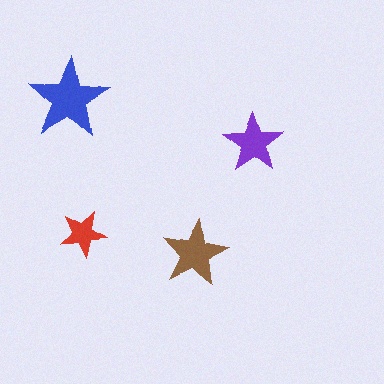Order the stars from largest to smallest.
the blue one, the brown one, the purple one, the red one.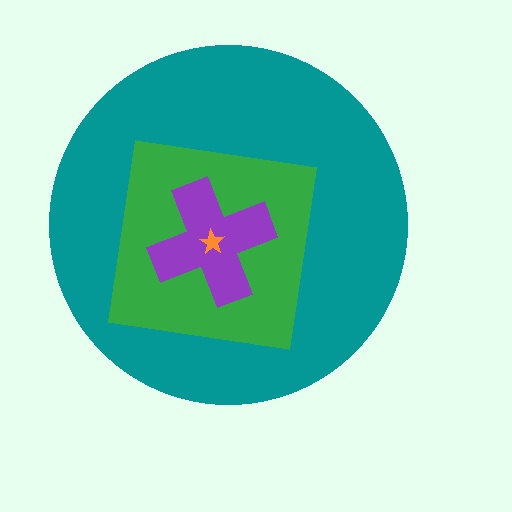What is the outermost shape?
The teal circle.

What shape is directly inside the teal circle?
The green square.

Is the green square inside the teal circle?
Yes.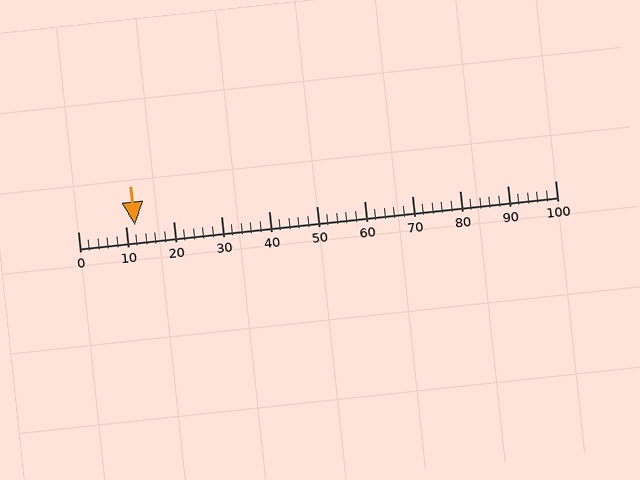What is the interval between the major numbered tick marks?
The major tick marks are spaced 10 units apart.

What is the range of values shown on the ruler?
The ruler shows values from 0 to 100.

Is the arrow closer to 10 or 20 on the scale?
The arrow is closer to 10.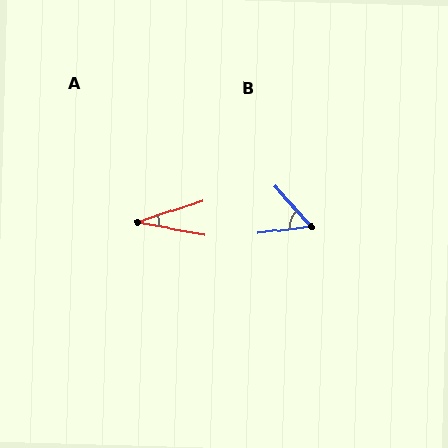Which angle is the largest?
B, at approximately 54 degrees.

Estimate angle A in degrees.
Approximately 28 degrees.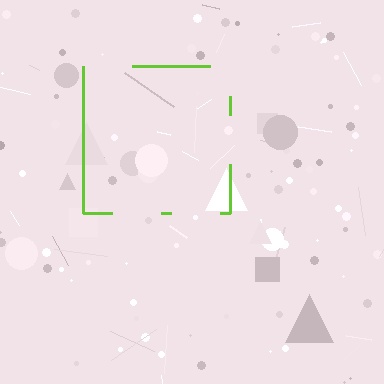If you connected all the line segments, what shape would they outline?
They would outline a square.